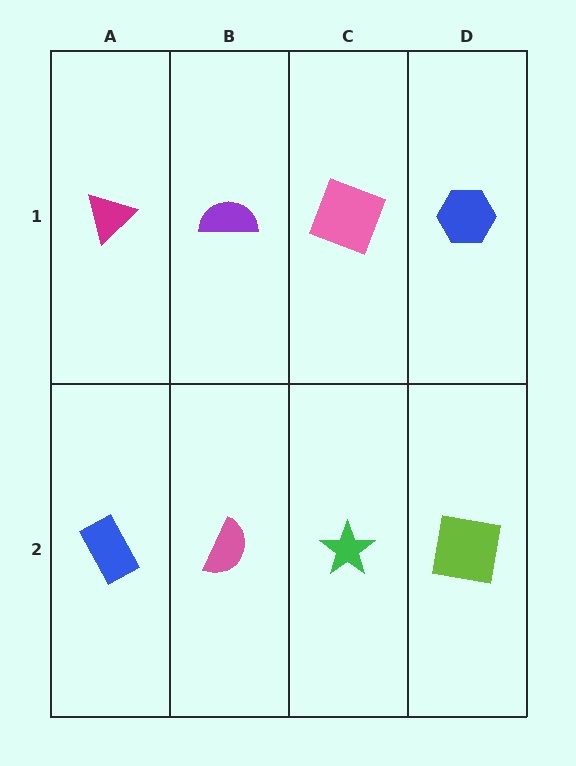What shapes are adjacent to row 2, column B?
A purple semicircle (row 1, column B), a blue rectangle (row 2, column A), a green star (row 2, column C).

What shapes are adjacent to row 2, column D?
A blue hexagon (row 1, column D), a green star (row 2, column C).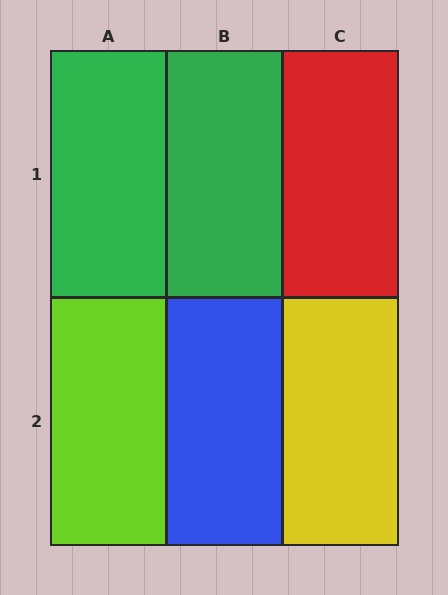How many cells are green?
2 cells are green.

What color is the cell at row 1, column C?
Red.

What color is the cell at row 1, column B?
Green.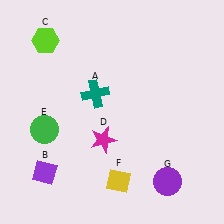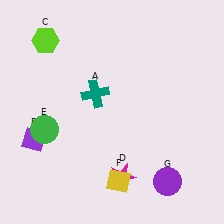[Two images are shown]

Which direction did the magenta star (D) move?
The magenta star (D) moved down.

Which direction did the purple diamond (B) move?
The purple diamond (B) moved up.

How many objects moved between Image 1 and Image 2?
2 objects moved between the two images.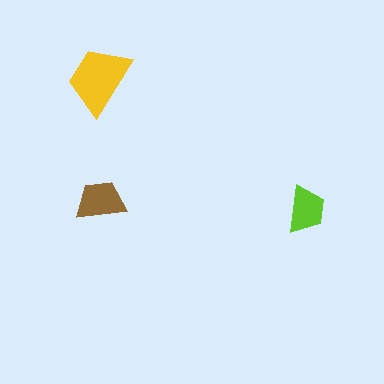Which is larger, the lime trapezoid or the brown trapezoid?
The brown one.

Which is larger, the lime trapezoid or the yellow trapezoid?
The yellow one.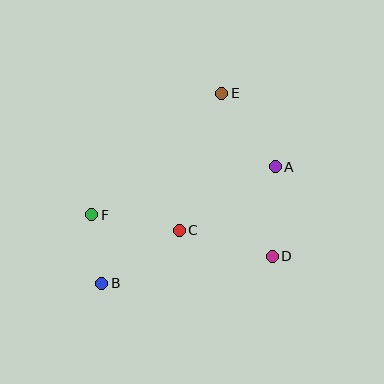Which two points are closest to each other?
Points B and F are closest to each other.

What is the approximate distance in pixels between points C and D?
The distance between C and D is approximately 97 pixels.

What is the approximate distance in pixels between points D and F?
The distance between D and F is approximately 185 pixels.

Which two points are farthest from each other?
Points B and E are farthest from each other.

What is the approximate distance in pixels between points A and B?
The distance between A and B is approximately 209 pixels.